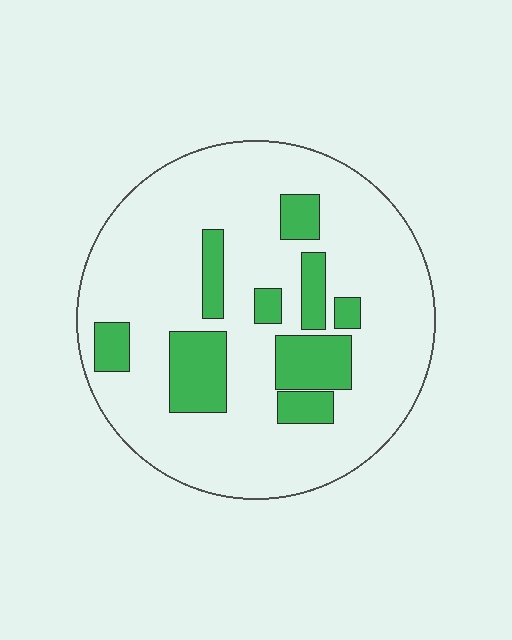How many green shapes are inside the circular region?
9.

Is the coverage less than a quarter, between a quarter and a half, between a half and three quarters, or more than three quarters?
Less than a quarter.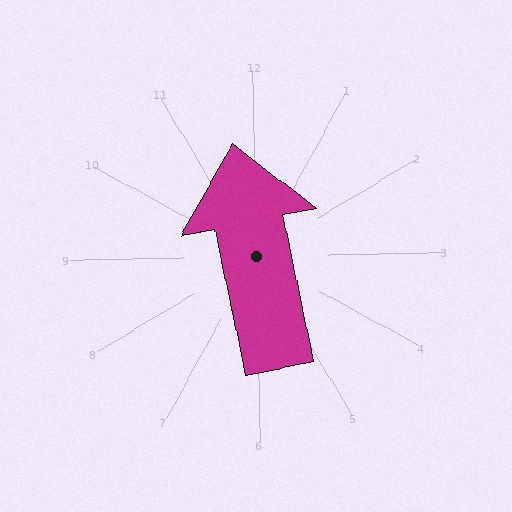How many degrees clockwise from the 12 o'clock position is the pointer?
Approximately 349 degrees.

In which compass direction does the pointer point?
North.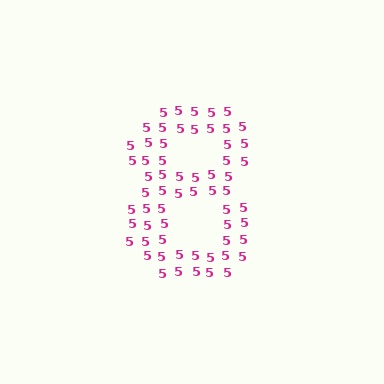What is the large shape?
The large shape is the digit 8.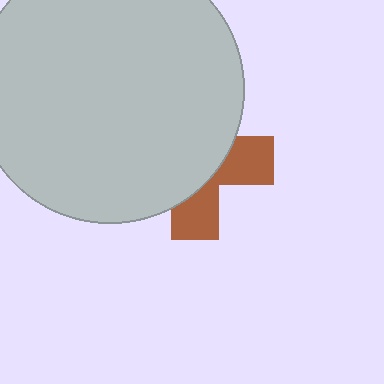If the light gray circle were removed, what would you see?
You would see the complete brown cross.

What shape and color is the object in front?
The object in front is a light gray circle.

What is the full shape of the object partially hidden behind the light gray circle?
The partially hidden object is a brown cross.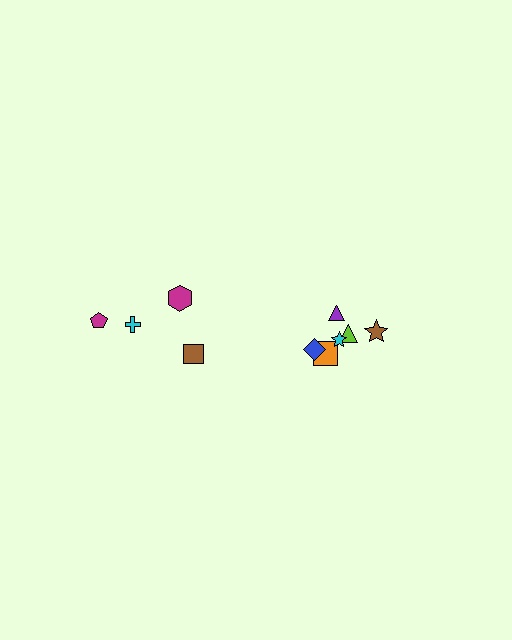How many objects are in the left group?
There are 4 objects.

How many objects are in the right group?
There are 6 objects.